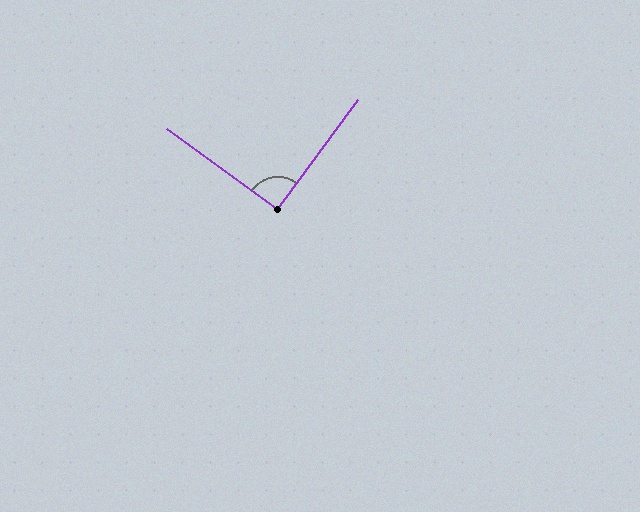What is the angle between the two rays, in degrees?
Approximately 90 degrees.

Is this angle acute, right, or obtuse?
It is approximately a right angle.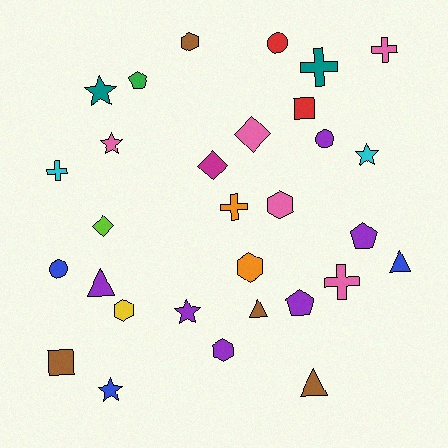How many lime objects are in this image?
There is 1 lime object.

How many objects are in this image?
There are 30 objects.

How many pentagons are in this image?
There are 3 pentagons.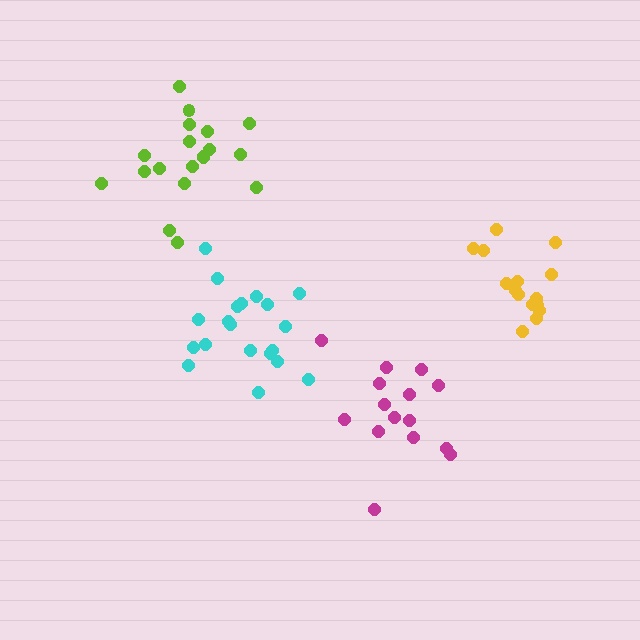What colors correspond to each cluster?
The clusters are colored: lime, cyan, yellow, magenta.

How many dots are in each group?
Group 1: 19 dots, Group 2: 20 dots, Group 3: 15 dots, Group 4: 15 dots (69 total).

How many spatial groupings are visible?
There are 4 spatial groupings.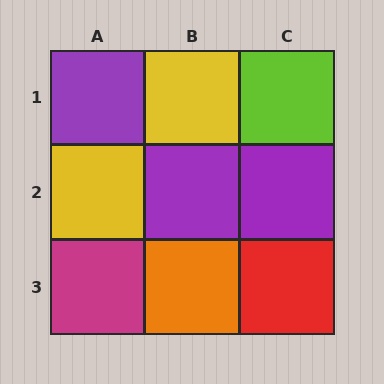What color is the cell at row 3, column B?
Orange.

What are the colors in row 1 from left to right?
Purple, yellow, lime.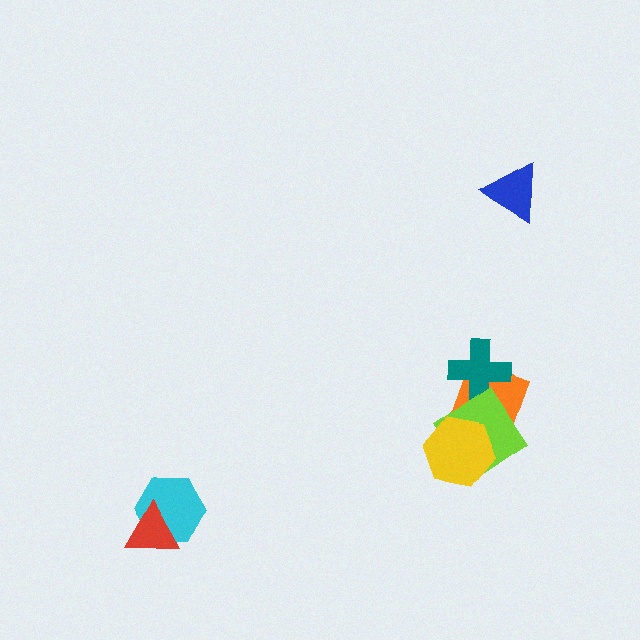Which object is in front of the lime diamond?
The yellow hexagon is in front of the lime diamond.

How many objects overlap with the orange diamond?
3 objects overlap with the orange diamond.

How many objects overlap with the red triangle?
1 object overlaps with the red triangle.